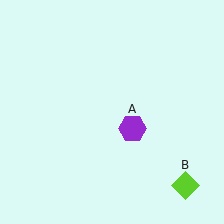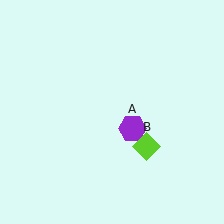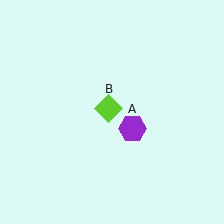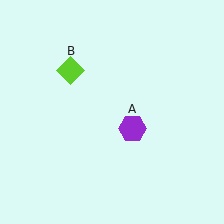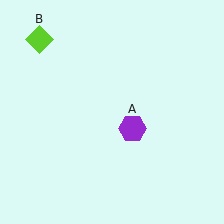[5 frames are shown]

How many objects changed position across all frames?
1 object changed position: lime diamond (object B).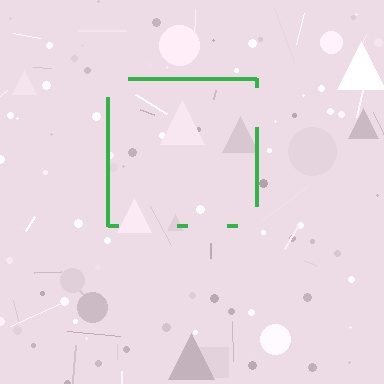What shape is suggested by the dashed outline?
The dashed outline suggests a square.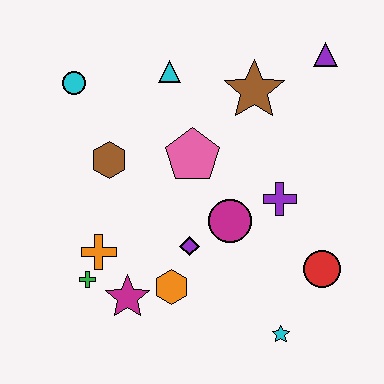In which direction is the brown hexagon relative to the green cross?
The brown hexagon is above the green cross.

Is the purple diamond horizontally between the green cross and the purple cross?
Yes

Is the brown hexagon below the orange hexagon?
No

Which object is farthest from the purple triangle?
The green cross is farthest from the purple triangle.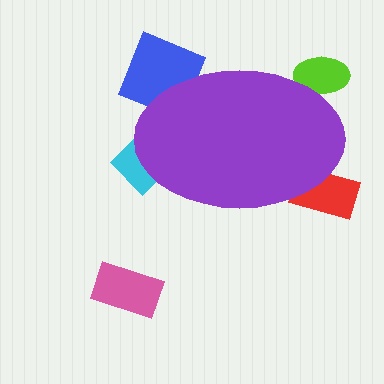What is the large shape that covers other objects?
A purple ellipse.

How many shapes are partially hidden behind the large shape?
4 shapes are partially hidden.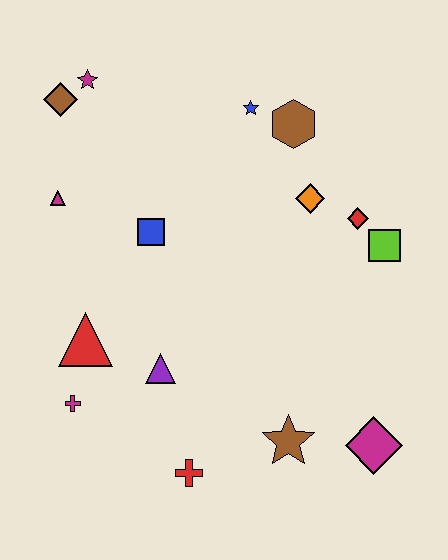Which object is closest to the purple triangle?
The red triangle is closest to the purple triangle.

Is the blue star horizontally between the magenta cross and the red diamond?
Yes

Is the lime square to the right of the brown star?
Yes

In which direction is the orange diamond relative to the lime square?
The orange diamond is to the left of the lime square.